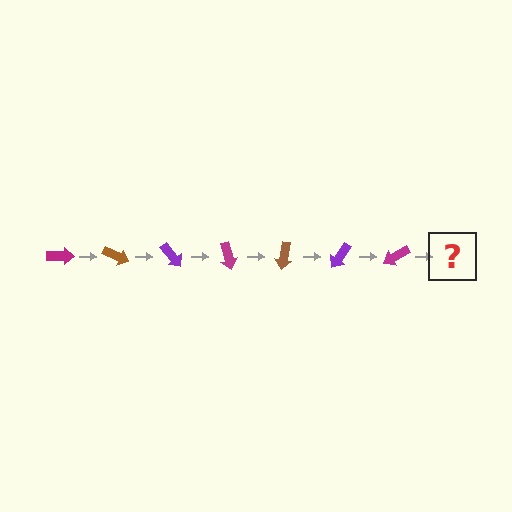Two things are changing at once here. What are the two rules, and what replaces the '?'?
The two rules are that it rotates 25 degrees each step and the color cycles through magenta, brown, and purple. The '?' should be a brown arrow, rotated 175 degrees from the start.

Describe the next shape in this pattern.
It should be a brown arrow, rotated 175 degrees from the start.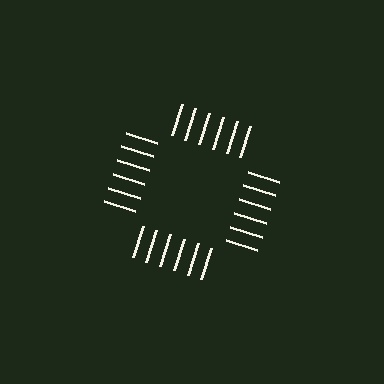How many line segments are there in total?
24 — 6 along each of the 4 edges.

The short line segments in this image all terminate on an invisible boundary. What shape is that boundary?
An illusory square — the line segments terminate on its edges but no continuous stroke is drawn.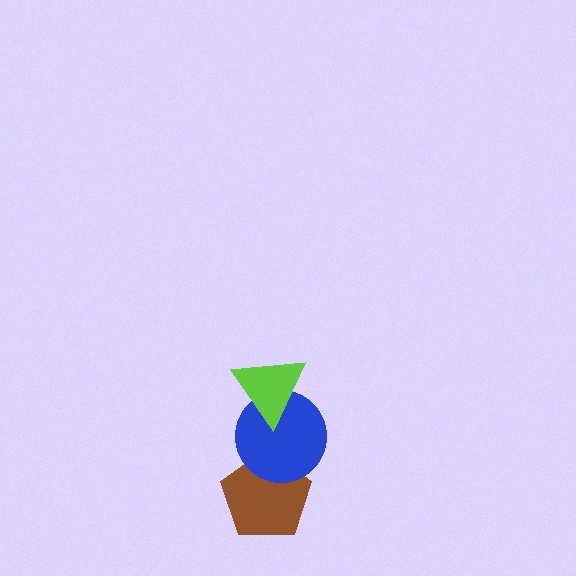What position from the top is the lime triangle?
The lime triangle is 1st from the top.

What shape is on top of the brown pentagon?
The blue circle is on top of the brown pentagon.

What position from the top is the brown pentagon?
The brown pentagon is 3rd from the top.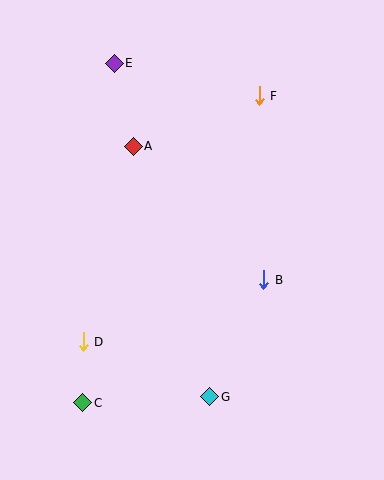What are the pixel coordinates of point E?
Point E is at (114, 63).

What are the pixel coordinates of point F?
Point F is at (259, 96).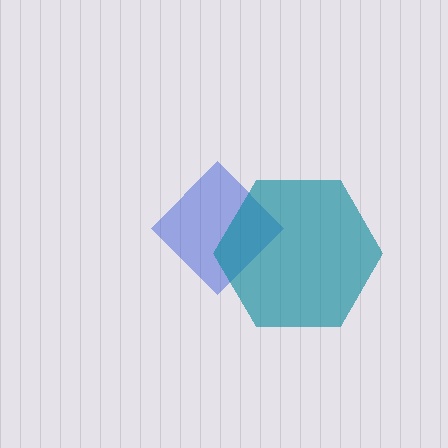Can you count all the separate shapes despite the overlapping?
Yes, there are 2 separate shapes.